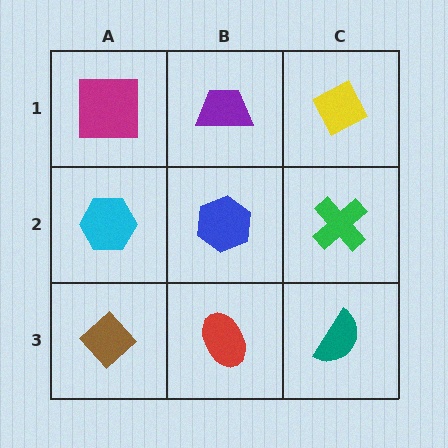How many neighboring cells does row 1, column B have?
3.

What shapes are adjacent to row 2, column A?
A magenta square (row 1, column A), a brown diamond (row 3, column A), a blue hexagon (row 2, column B).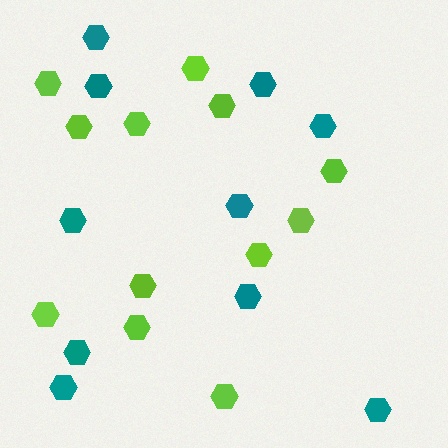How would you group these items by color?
There are 2 groups: one group of teal hexagons (10) and one group of lime hexagons (12).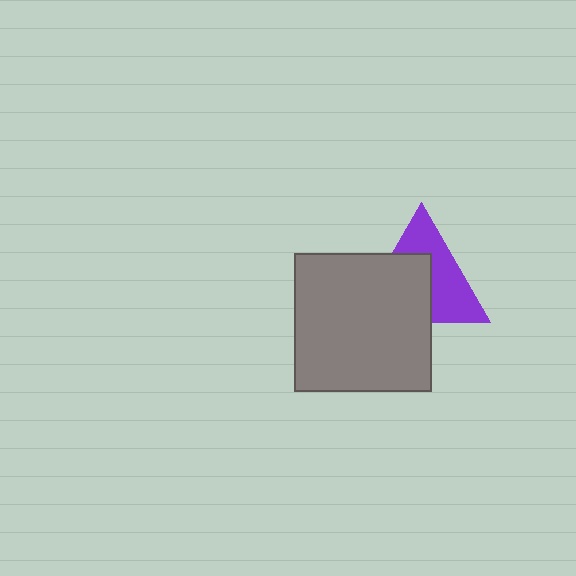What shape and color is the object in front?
The object in front is a gray square.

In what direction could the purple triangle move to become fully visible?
The purple triangle could move toward the upper-right. That would shift it out from behind the gray square entirely.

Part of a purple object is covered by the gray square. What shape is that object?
It is a triangle.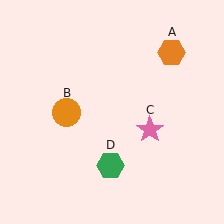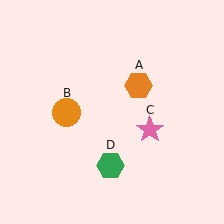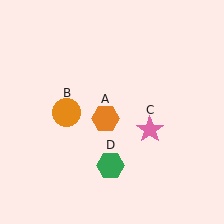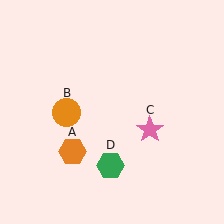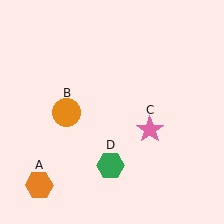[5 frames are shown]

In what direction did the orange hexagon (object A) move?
The orange hexagon (object A) moved down and to the left.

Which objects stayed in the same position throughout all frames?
Orange circle (object B) and pink star (object C) and green hexagon (object D) remained stationary.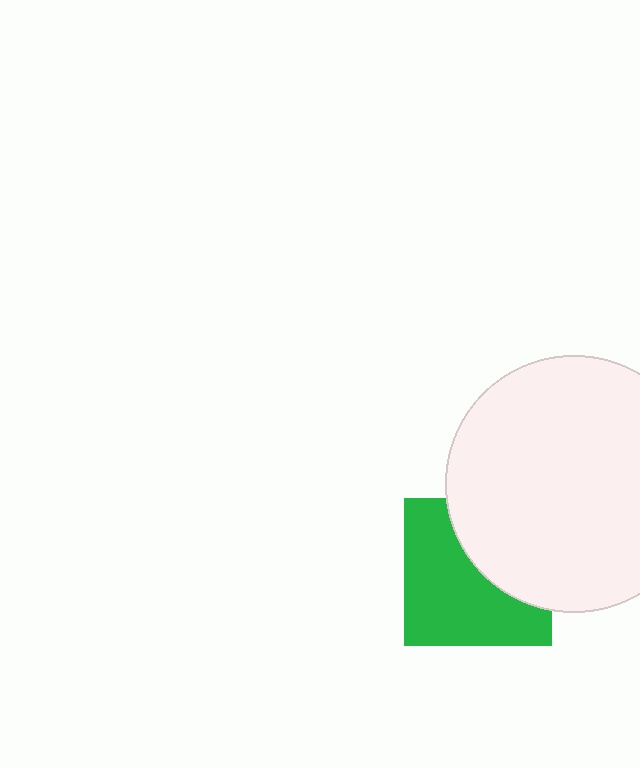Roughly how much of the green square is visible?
About half of it is visible (roughly 60%).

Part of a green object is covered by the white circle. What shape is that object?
It is a square.